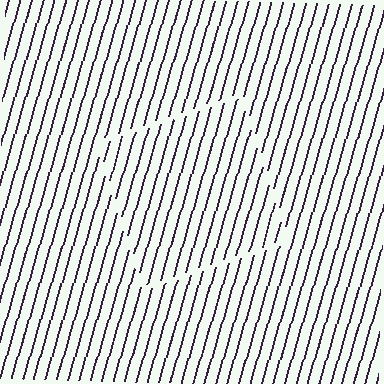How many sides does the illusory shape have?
4 sides — the line-ends trace a square.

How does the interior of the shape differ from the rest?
The interior of the shape contains the same grating, shifted by half a period — the contour is defined by the phase discontinuity where line-ends from the inner and outer gratings abut.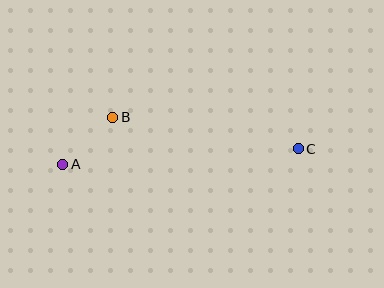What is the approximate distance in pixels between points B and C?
The distance between B and C is approximately 188 pixels.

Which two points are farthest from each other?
Points A and C are farthest from each other.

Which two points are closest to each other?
Points A and B are closest to each other.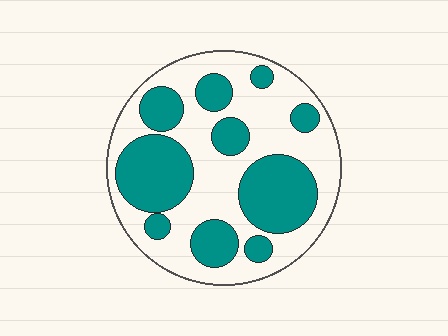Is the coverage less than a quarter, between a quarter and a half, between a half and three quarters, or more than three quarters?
Between a quarter and a half.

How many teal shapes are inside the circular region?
10.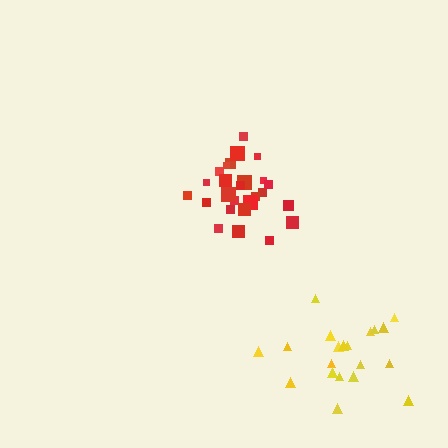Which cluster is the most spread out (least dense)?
Yellow.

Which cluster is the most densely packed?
Red.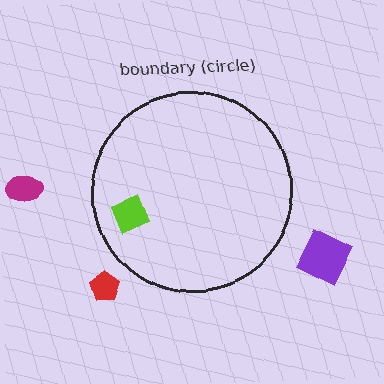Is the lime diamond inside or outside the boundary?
Inside.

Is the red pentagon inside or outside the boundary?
Outside.